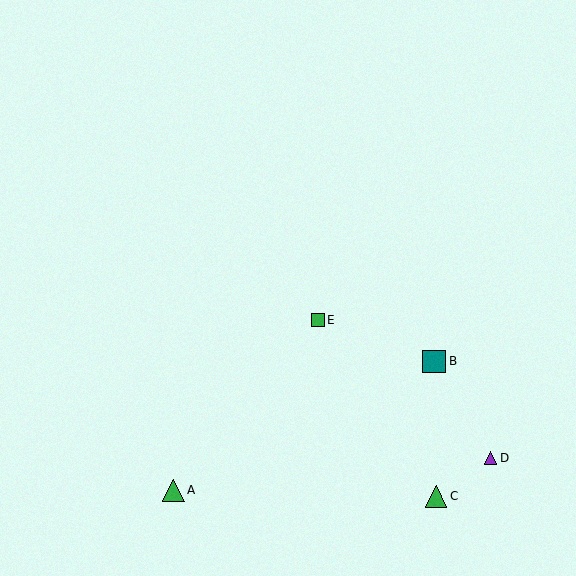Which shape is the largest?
The teal square (labeled B) is the largest.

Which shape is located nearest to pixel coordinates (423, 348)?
The teal square (labeled B) at (434, 361) is nearest to that location.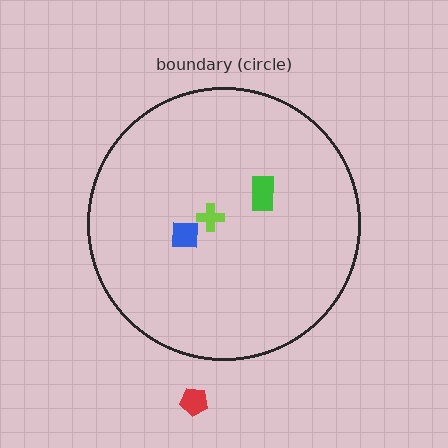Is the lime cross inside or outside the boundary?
Inside.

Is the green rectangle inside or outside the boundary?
Inside.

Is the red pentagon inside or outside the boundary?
Outside.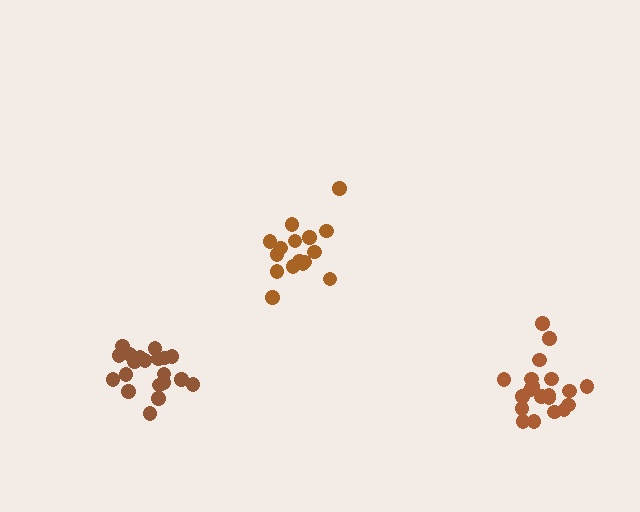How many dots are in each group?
Group 1: 20 dots, Group 2: 20 dots, Group 3: 16 dots (56 total).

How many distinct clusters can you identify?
There are 3 distinct clusters.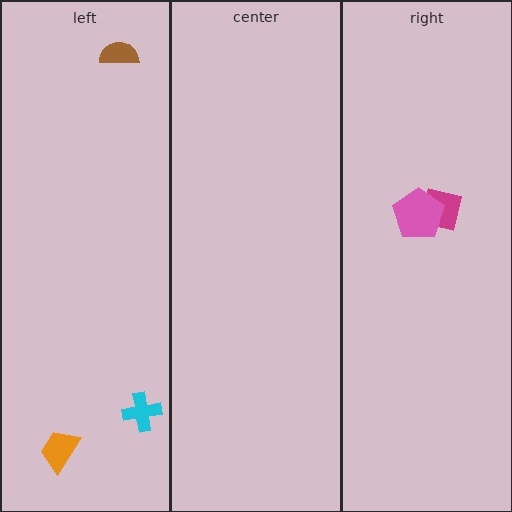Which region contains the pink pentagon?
The right region.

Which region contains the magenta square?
The right region.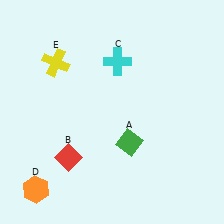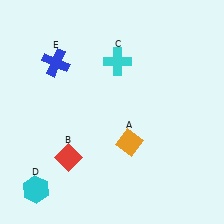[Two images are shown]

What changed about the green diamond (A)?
In Image 1, A is green. In Image 2, it changed to orange.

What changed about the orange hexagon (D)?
In Image 1, D is orange. In Image 2, it changed to cyan.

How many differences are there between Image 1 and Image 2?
There are 3 differences between the two images.